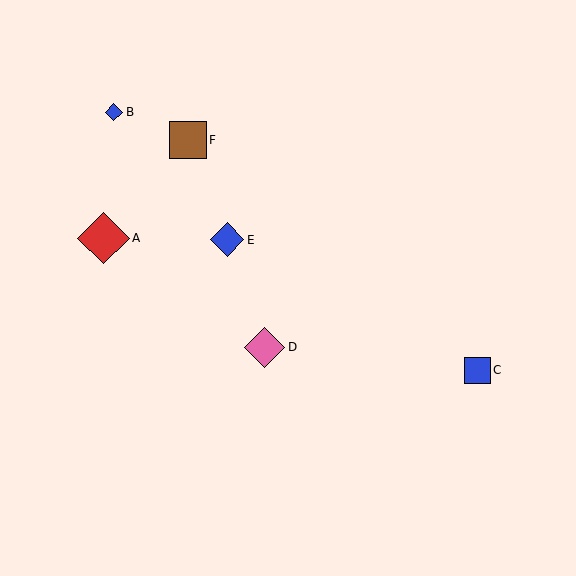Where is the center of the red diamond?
The center of the red diamond is at (103, 238).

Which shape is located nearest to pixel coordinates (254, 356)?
The pink diamond (labeled D) at (265, 347) is nearest to that location.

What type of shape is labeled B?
Shape B is a blue diamond.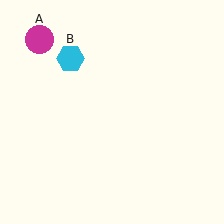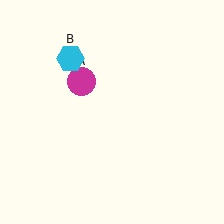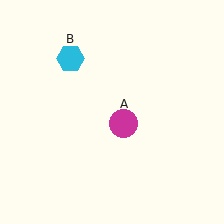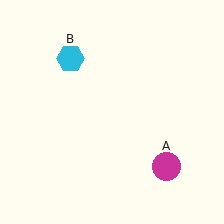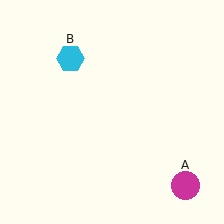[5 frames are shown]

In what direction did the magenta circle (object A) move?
The magenta circle (object A) moved down and to the right.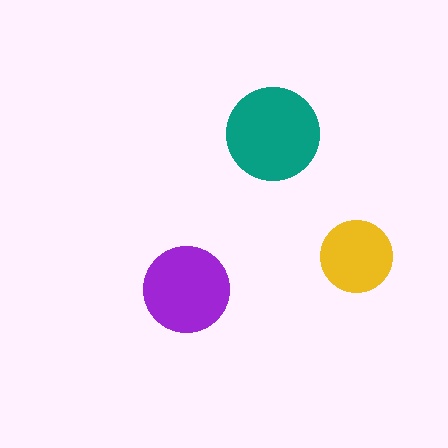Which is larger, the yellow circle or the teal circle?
The teal one.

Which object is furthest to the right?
The yellow circle is rightmost.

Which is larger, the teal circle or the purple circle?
The teal one.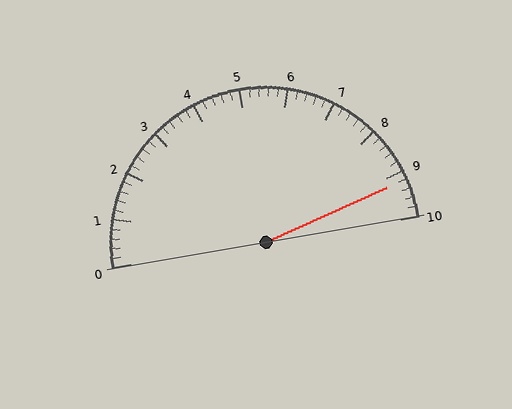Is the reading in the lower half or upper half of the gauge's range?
The reading is in the upper half of the range (0 to 10).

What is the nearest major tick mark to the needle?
The nearest major tick mark is 9.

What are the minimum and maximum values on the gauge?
The gauge ranges from 0 to 10.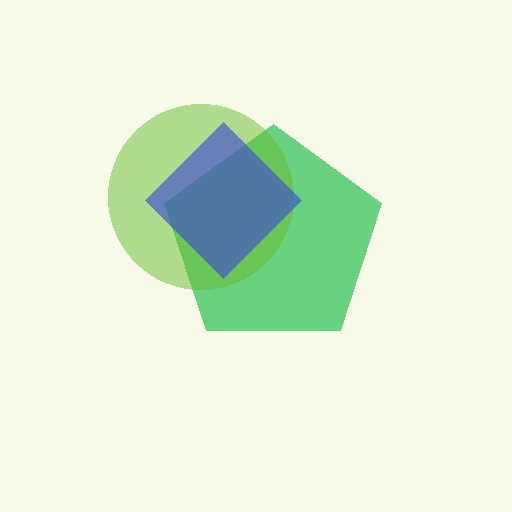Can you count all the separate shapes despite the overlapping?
Yes, there are 3 separate shapes.